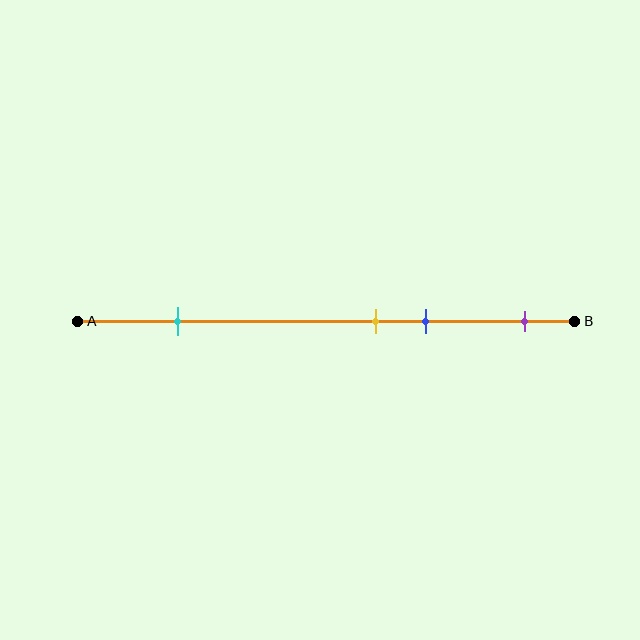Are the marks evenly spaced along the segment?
No, the marks are not evenly spaced.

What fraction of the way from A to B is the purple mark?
The purple mark is approximately 90% (0.9) of the way from A to B.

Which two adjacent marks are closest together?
The yellow and blue marks are the closest adjacent pair.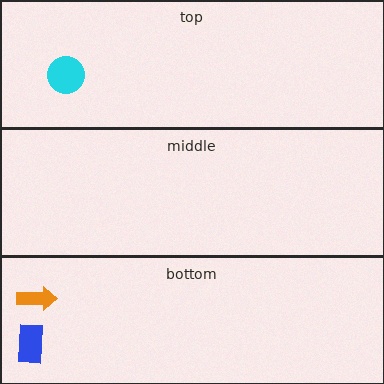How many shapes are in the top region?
1.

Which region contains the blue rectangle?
The bottom region.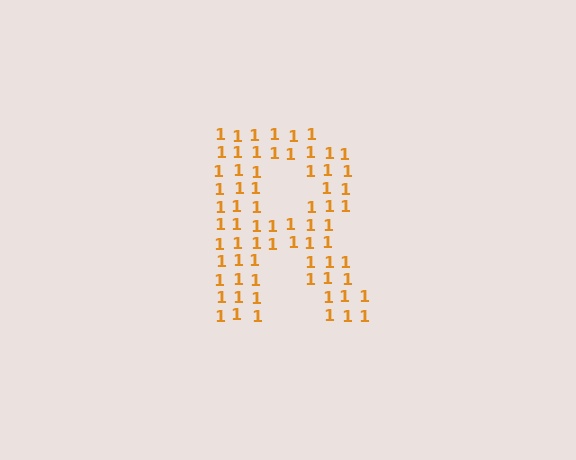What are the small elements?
The small elements are digit 1's.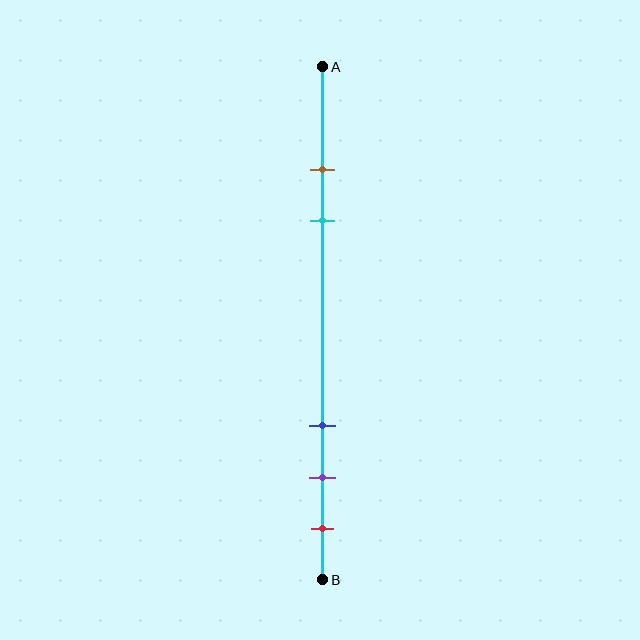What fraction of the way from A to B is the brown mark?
The brown mark is approximately 20% (0.2) of the way from A to B.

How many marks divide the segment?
There are 5 marks dividing the segment.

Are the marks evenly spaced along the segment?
No, the marks are not evenly spaced.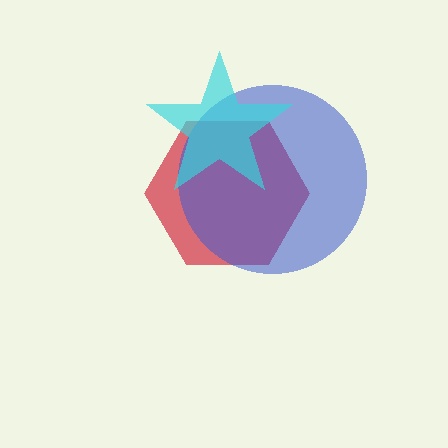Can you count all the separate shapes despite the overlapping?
Yes, there are 3 separate shapes.